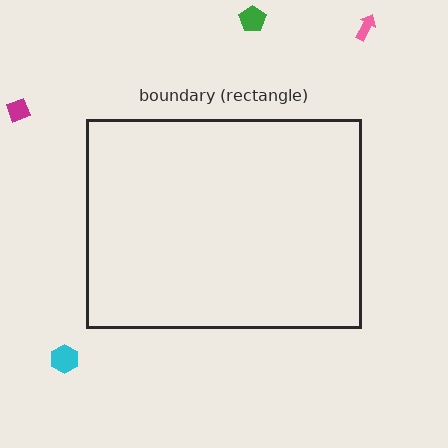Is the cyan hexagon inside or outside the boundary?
Outside.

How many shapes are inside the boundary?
0 inside, 4 outside.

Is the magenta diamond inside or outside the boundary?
Outside.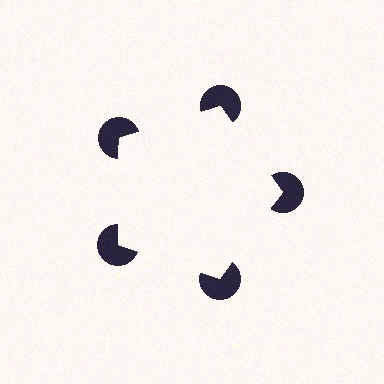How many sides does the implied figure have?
5 sides.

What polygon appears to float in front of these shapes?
An illusory pentagon — its edges are inferred from the aligned wedge cuts in the pac-man discs, not physically drawn.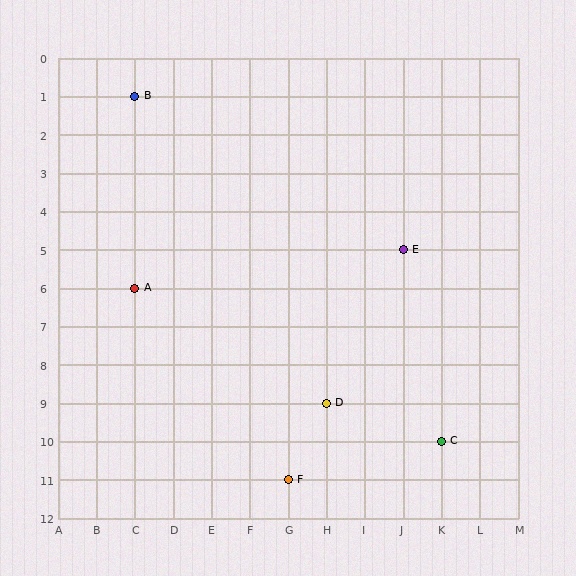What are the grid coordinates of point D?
Point D is at grid coordinates (H, 9).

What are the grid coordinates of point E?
Point E is at grid coordinates (J, 5).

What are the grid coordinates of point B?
Point B is at grid coordinates (C, 1).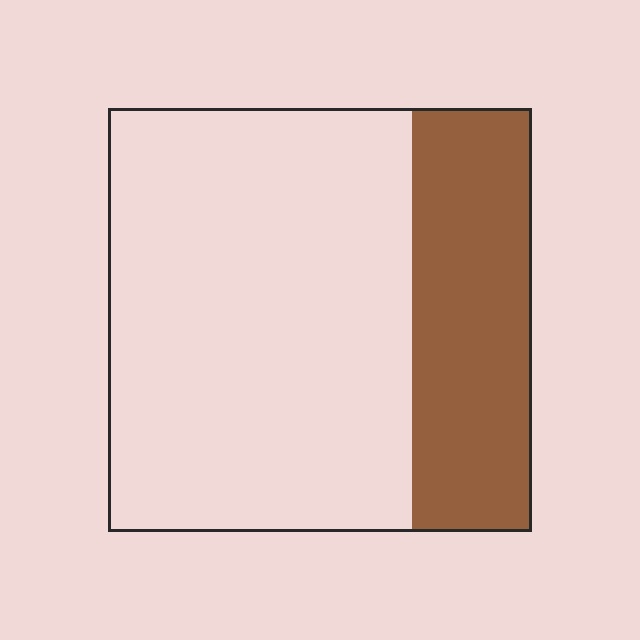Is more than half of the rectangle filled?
No.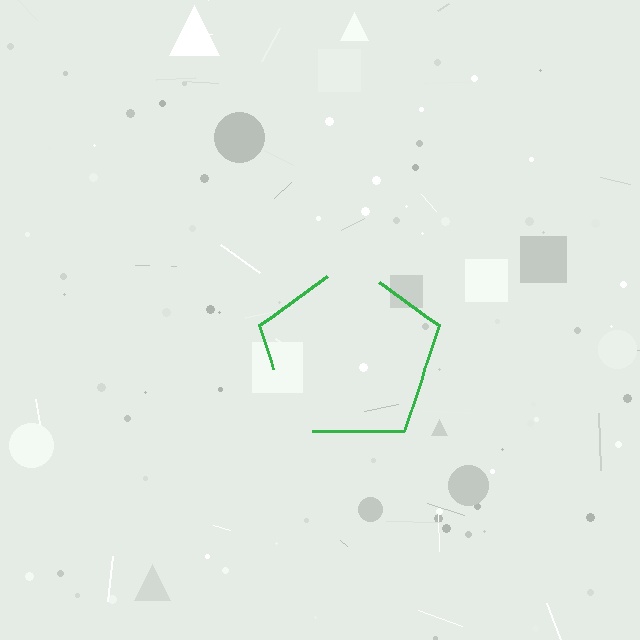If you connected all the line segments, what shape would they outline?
They would outline a pentagon.